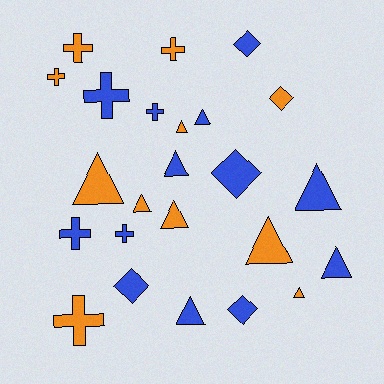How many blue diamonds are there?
There are 4 blue diamonds.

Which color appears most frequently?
Blue, with 13 objects.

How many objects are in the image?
There are 24 objects.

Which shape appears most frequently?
Triangle, with 11 objects.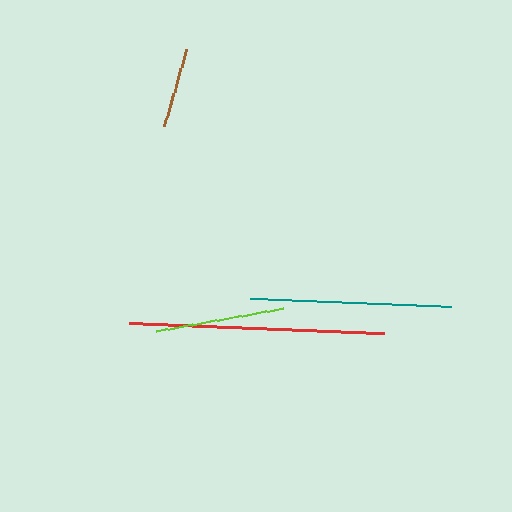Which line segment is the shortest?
The brown line is the shortest at approximately 80 pixels.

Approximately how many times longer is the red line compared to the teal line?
The red line is approximately 1.3 times the length of the teal line.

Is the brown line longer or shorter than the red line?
The red line is longer than the brown line.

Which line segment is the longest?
The red line is the longest at approximately 255 pixels.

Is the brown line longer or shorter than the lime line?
The lime line is longer than the brown line.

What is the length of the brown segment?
The brown segment is approximately 80 pixels long.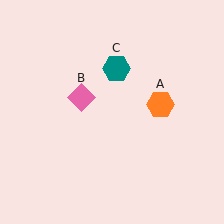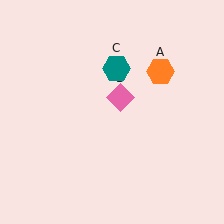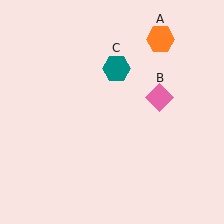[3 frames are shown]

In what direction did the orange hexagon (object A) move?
The orange hexagon (object A) moved up.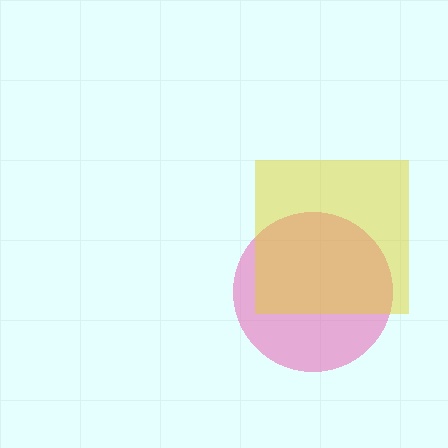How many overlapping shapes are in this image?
There are 2 overlapping shapes in the image.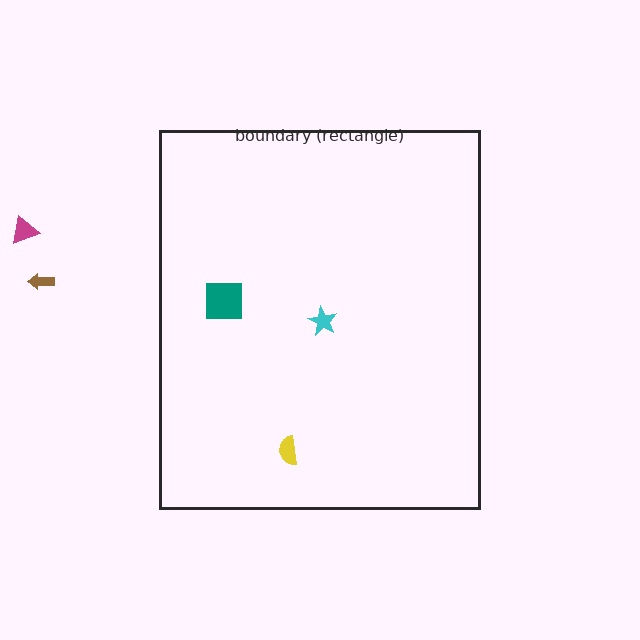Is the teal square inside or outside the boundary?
Inside.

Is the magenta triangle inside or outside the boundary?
Outside.